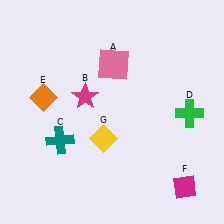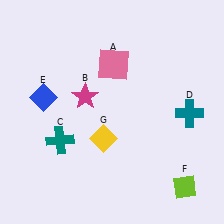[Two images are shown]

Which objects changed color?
D changed from green to teal. E changed from orange to blue. F changed from magenta to lime.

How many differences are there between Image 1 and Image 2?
There are 3 differences between the two images.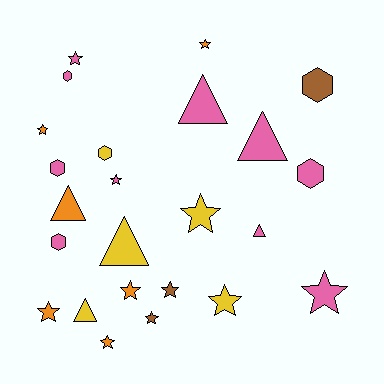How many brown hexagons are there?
There is 1 brown hexagon.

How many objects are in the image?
There are 24 objects.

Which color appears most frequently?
Pink, with 10 objects.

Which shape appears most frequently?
Star, with 12 objects.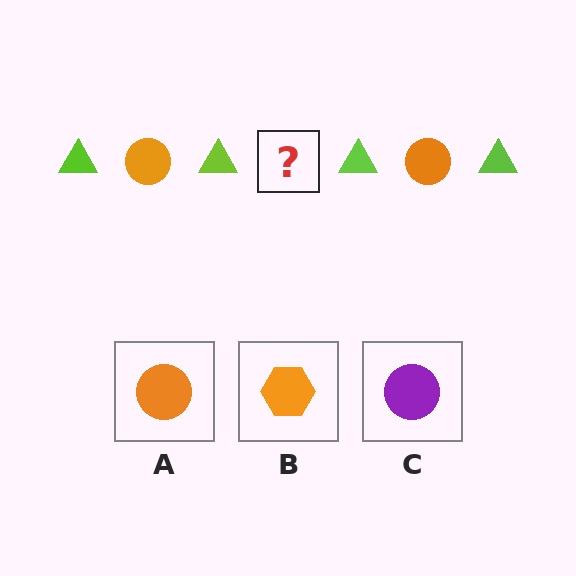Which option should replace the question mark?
Option A.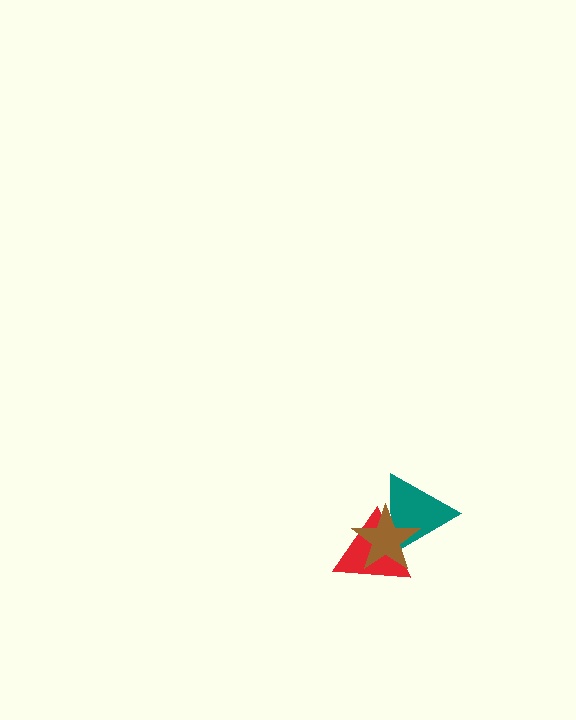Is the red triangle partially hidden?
Yes, it is partially covered by another shape.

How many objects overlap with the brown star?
2 objects overlap with the brown star.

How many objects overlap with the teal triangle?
2 objects overlap with the teal triangle.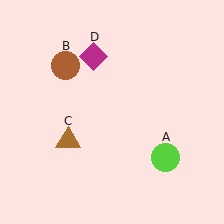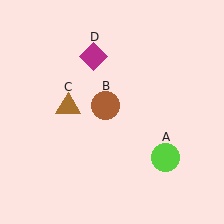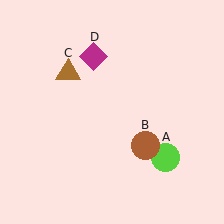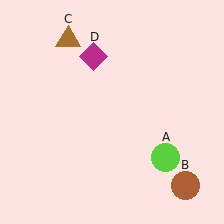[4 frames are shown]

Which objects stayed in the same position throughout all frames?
Lime circle (object A) and magenta diamond (object D) remained stationary.